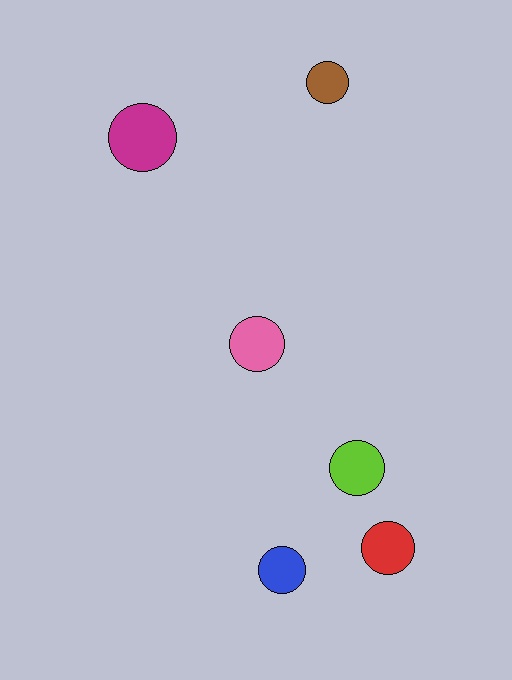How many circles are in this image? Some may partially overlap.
There are 6 circles.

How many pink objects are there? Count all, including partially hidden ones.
There is 1 pink object.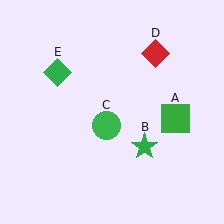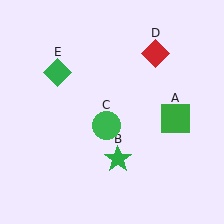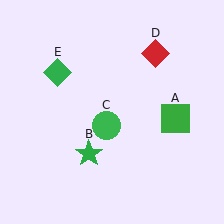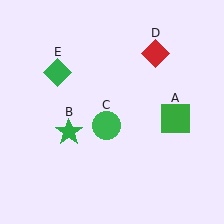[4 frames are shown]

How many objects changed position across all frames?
1 object changed position: green star (object B).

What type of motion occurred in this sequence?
The green star (object B) rotated clockwise around the center of the scene.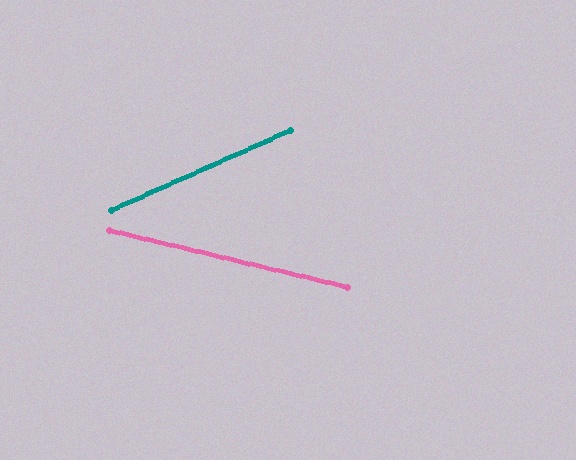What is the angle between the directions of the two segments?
Approximately 38 degrees.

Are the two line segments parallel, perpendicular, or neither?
Neither parallel nor perpendicular — they differ by about 38°.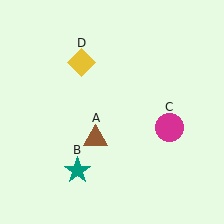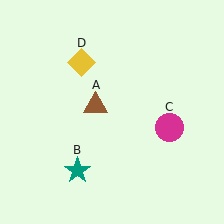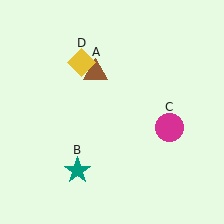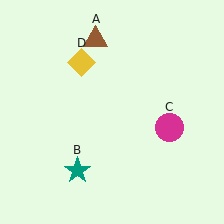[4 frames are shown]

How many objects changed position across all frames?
1 object changed position: brown triangle (object A).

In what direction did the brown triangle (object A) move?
The brown triangle (object A) moved up.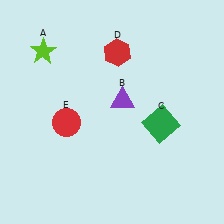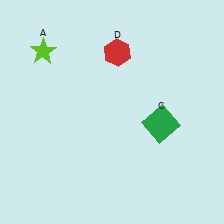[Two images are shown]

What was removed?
The purple triangle (B), the red circle (E) were removed in Image 2.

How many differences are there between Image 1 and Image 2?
There are 2 differences between the two images.